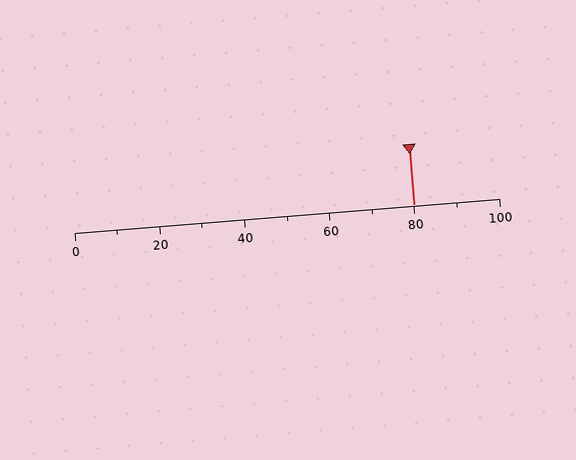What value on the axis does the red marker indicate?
The marker indicates approximately 80.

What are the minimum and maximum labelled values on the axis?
The axis runs from 0 to 100.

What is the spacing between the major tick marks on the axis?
The major ticks are spaced 20 apart.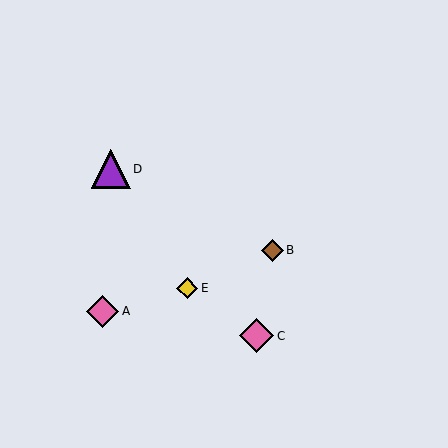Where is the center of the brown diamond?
The center of the brown diamond is at (272, 250).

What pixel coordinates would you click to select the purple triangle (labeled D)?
Click at (111, 169) to select the purple triangle D.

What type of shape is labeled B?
Shape B is a brown diamond.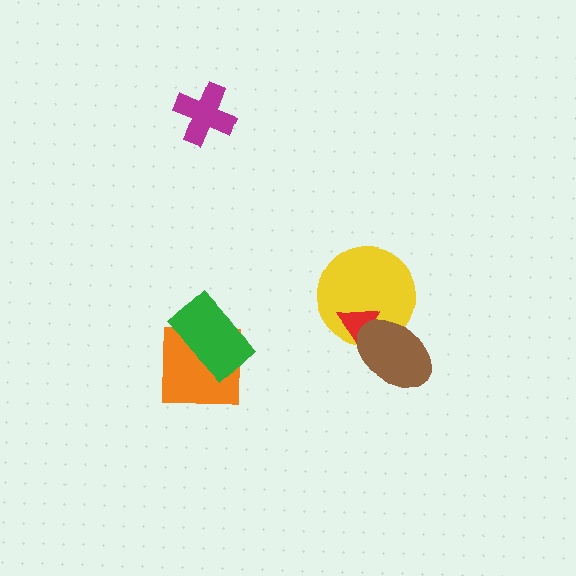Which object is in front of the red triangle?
The brown ellipse is in front of the red triangle.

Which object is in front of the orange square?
The green rectangle is in front of the orange square.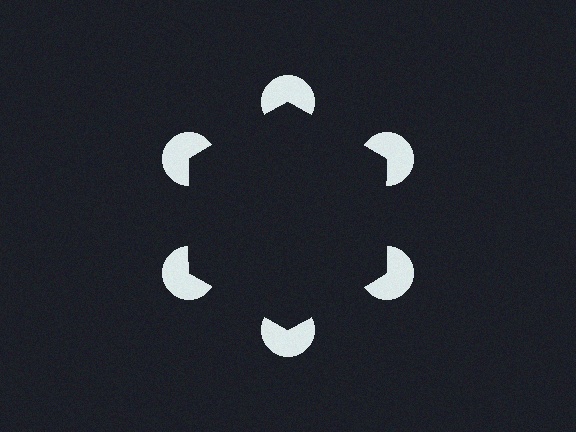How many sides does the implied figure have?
6 sides.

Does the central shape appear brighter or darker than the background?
It typically appears slightly darker than the background, even though no actual brightness change is drawn.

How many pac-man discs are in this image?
There are 6 — one at each vertex of the illusory hexagon.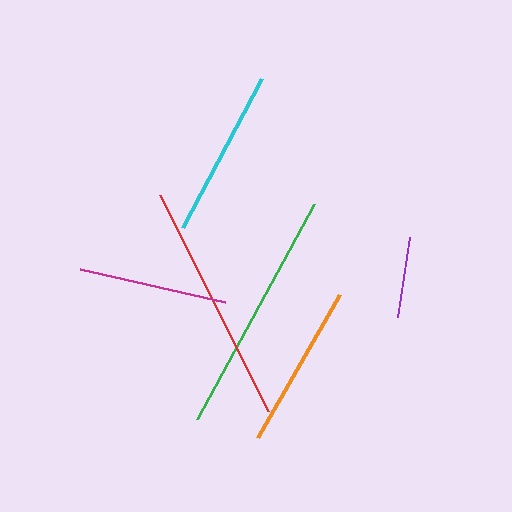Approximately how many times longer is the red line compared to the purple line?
The red line is approximately 3.0 times the length of the purple line.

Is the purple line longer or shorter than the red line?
The red line is longer than the purple line.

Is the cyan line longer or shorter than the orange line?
The cyan line is longer than the orange line.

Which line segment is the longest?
The green line is the longest at approximately 245 pixels.